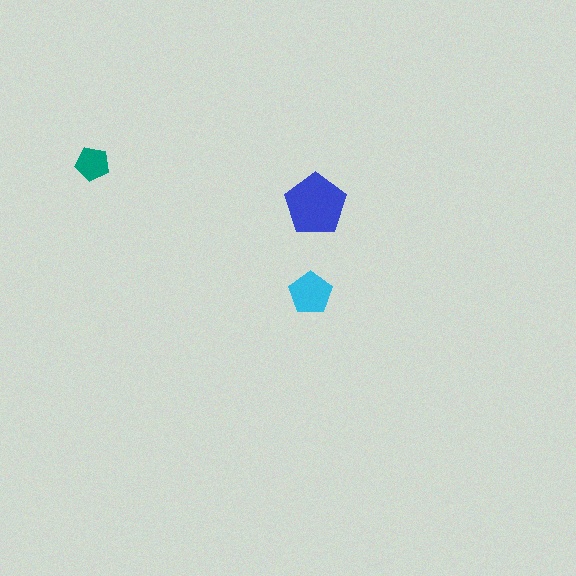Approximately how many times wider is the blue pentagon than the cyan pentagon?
About 1.5 times wider.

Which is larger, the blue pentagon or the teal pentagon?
The blue one.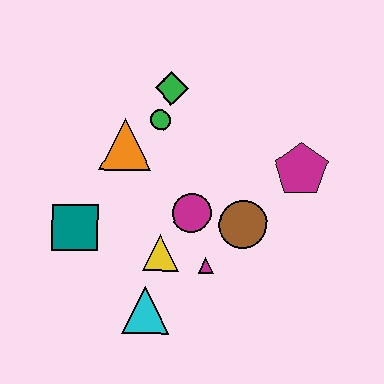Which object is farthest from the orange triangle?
The magenta pentagon is farthest from the orange triangle.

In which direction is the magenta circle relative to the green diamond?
The magenta circle is below the green diamond.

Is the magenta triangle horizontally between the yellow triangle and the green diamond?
No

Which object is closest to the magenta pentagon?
The brown circle is closest to the magenta pentagon.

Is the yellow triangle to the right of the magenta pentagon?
No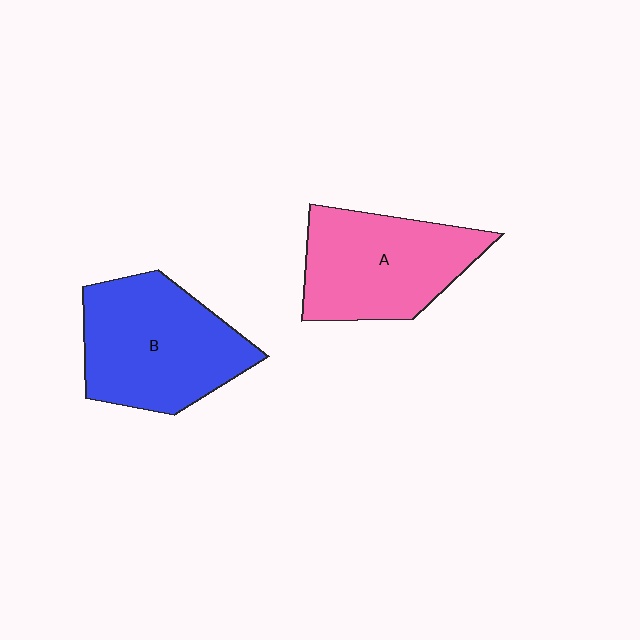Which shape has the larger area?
Shape B (blue).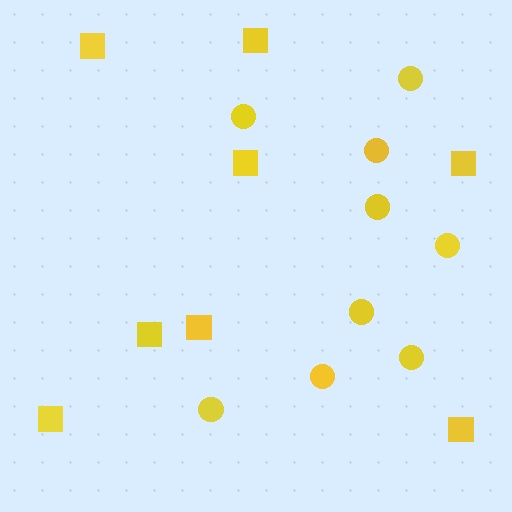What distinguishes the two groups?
There are 2 groups: one group of squares (8) and one group of circles (9).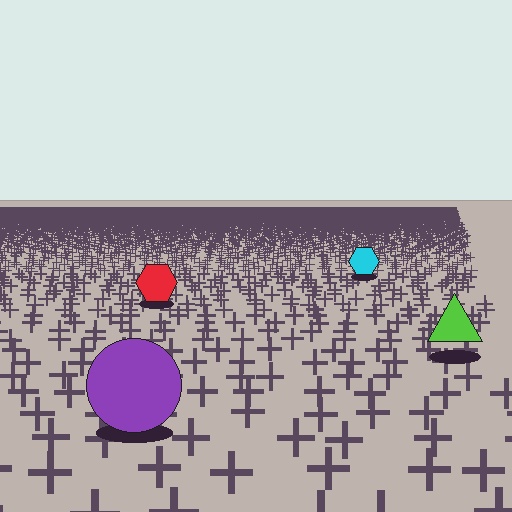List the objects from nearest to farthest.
From nearest to farthest: the purple circle, the lime triangle, the red hexagon, the cyan hexagon.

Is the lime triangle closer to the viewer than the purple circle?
No. The purple circle is closer — you can tell from the texture gradient: the ground texture is coarser near it.